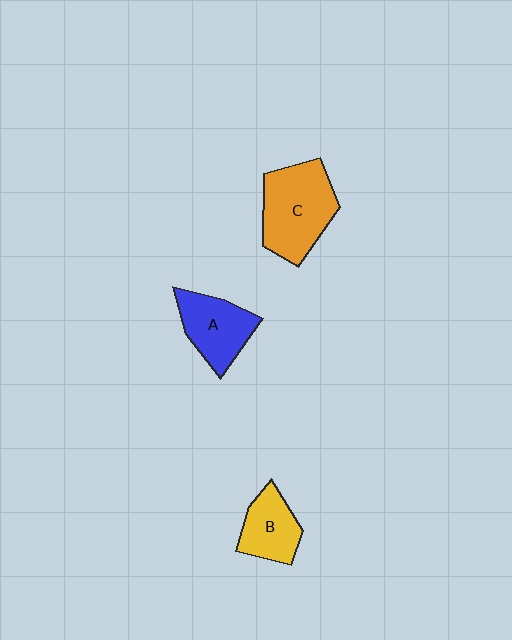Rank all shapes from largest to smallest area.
From largest to smallest: C (orange), A (blue), B (yellow).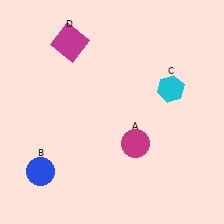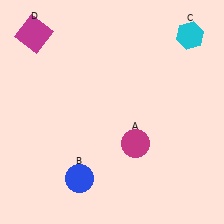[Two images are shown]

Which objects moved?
The objects that moved are: the blue circle (B), the cyan hexagon (C), the magenta square (D).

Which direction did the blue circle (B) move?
The blue circle (B) moved right.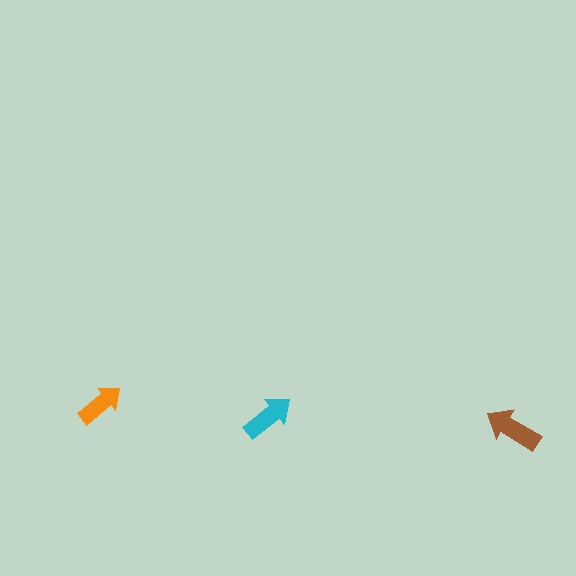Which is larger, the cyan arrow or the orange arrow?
The cyan one.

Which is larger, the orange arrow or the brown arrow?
The brown one.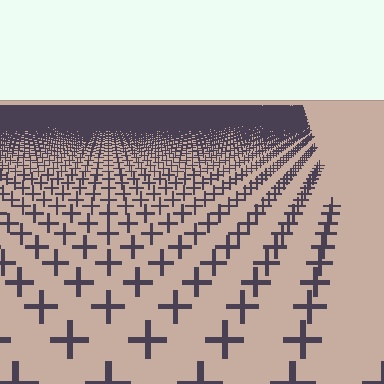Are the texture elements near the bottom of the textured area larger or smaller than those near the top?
Larger. Near the bottom, elements are closer to the viewer and appear at a bigger on-screen size.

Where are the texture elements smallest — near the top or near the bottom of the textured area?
Near the top.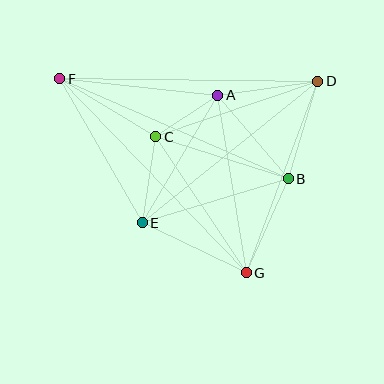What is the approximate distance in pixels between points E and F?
The distance between E and F is approximately 165 pixels.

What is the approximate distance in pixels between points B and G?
The distance between B and G is approximately 103 pixels.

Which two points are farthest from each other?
Points F and G are farthest from each other.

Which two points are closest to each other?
Points A and C are closest to each other.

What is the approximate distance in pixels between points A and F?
The distance between A and F is approximately 159 pixels.